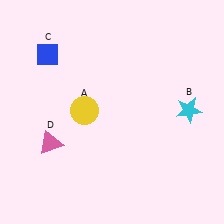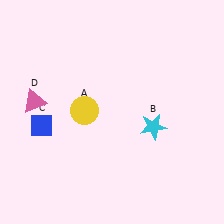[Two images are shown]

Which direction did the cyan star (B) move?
The cyan star (B) moved left.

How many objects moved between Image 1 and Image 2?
3 objects moved between the two images.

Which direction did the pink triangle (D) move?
The pink triangle (D) moved up.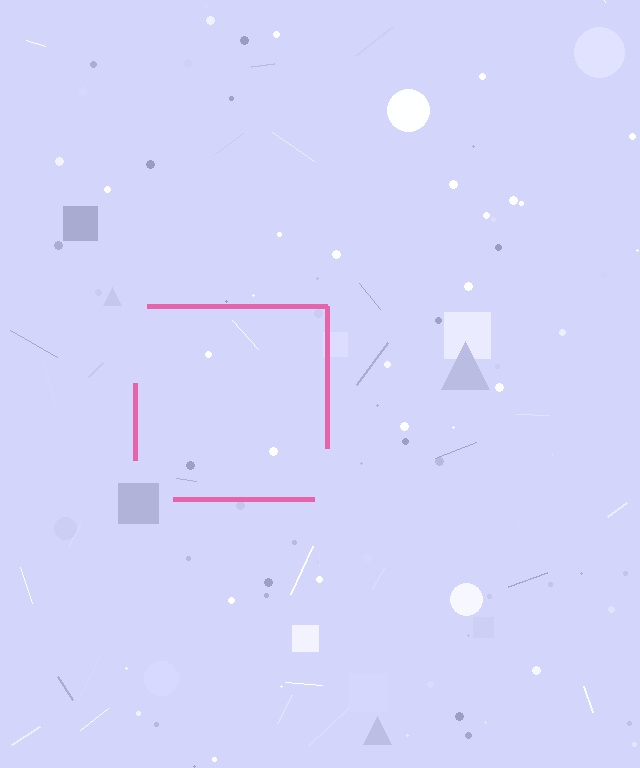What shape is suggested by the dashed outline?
The dashed outline suggests a square.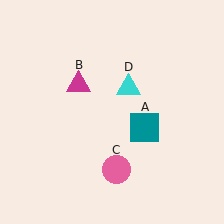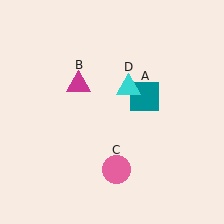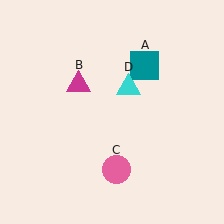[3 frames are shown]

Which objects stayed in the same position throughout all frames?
Magenta triangle (object B) and pink circle (object C) and cyan triangle (object D) remained stationary.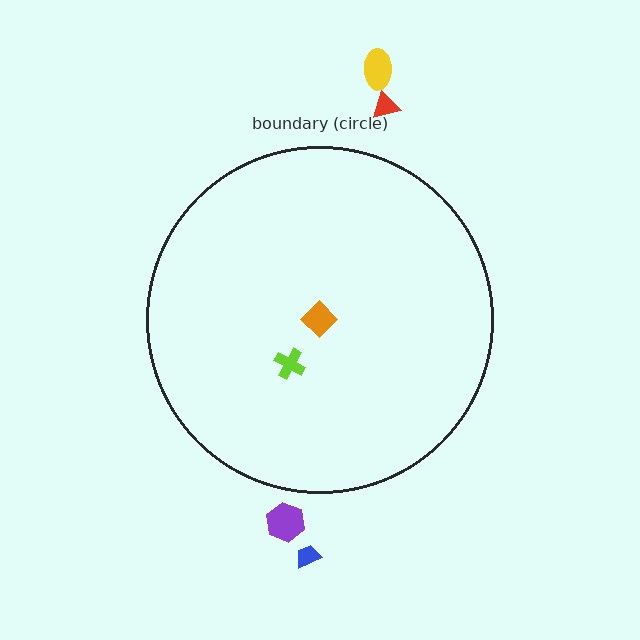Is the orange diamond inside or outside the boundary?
Inside.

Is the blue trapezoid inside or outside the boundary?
Outside.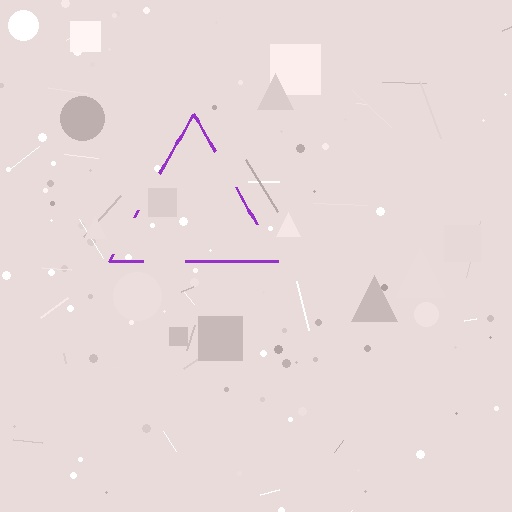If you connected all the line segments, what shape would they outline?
They would outline a triangle.